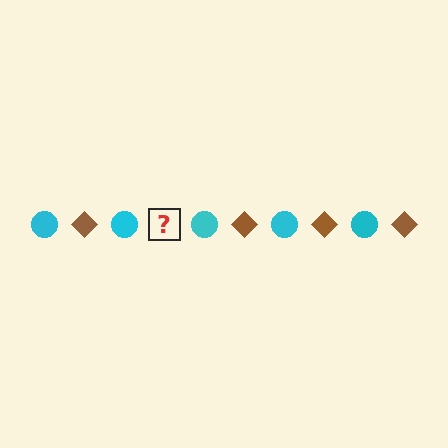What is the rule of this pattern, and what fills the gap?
The rule is that the pattern alternates between cyan circle and brown diamond. The gap should be filled with a brown diamond.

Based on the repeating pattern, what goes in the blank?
The blank should be a brown diamond.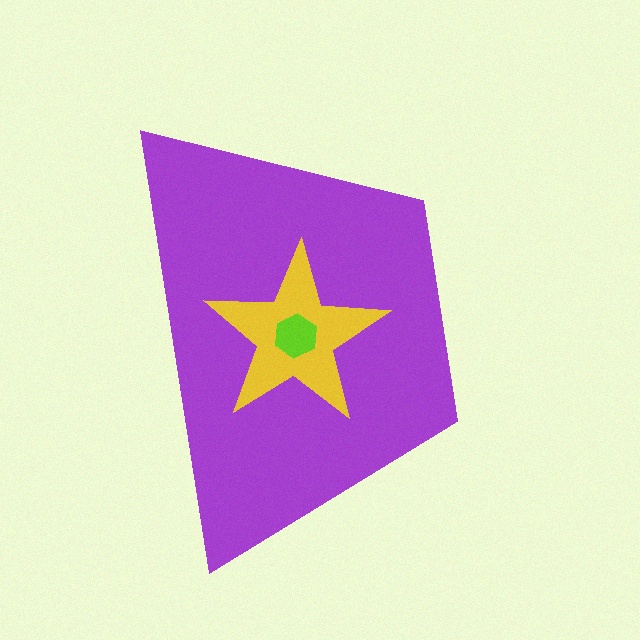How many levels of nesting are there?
3.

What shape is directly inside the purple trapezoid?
The yellow star.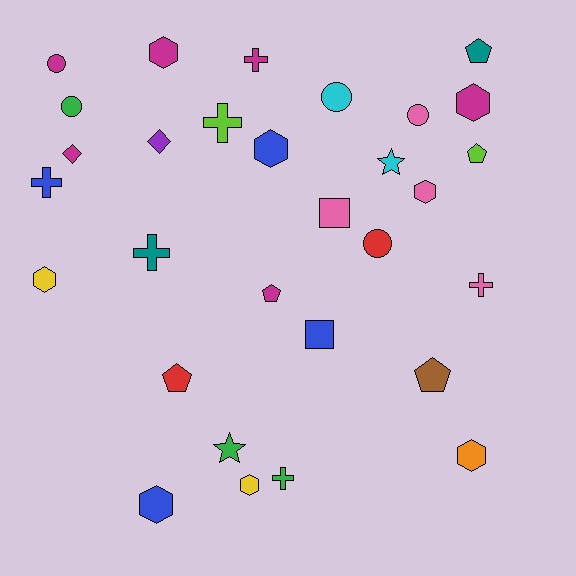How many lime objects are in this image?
There are 2 lime objects.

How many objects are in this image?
There are 30 objects.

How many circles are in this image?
There are 5 circles.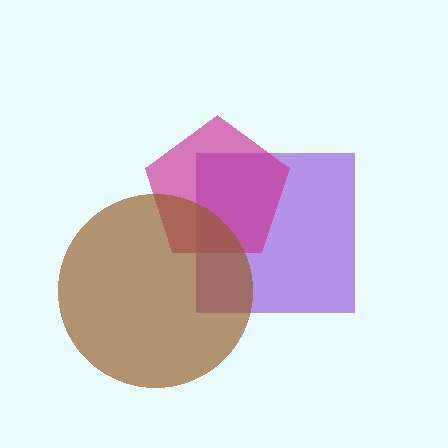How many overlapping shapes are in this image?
There are 3 overlapping shapes in the image.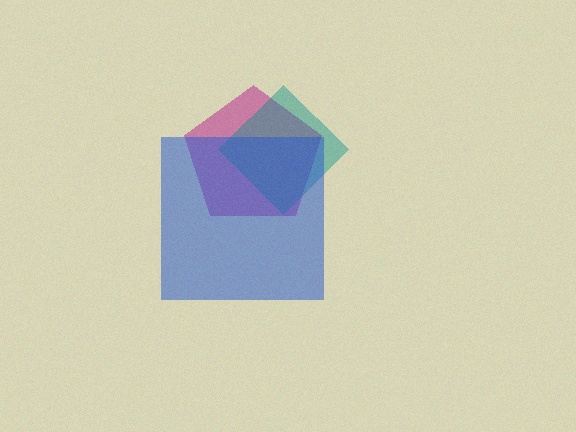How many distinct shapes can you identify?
There are 3 distinct shapes: a magenta pentagon, a teal diamond, a blue square.